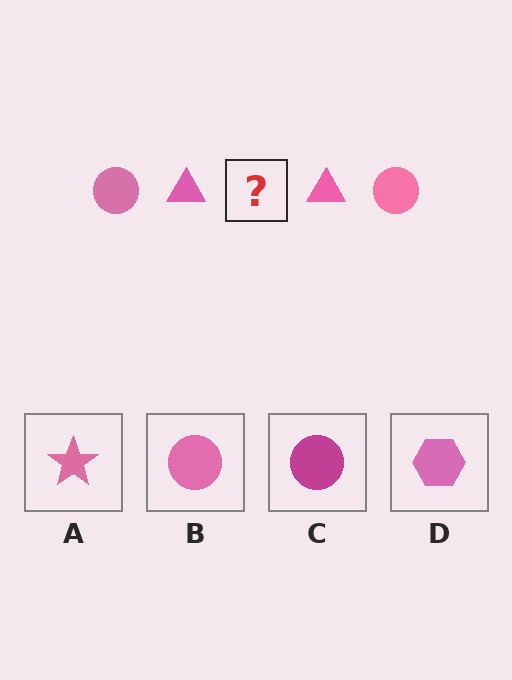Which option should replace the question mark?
Option B.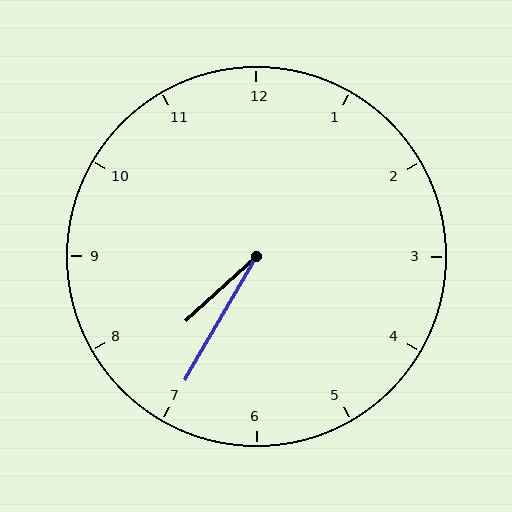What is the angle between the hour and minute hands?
Approximately 18 degrees.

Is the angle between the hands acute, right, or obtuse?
It is acute.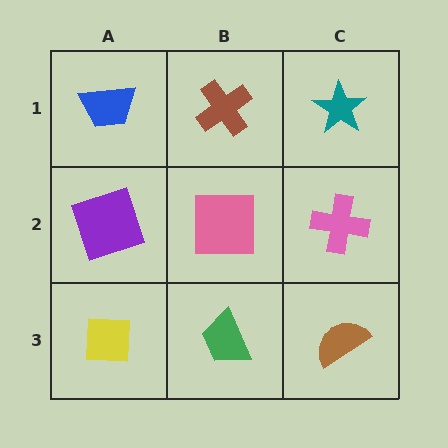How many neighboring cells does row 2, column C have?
3.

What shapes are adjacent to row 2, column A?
A blue trapezoid (row 1, column A), a yellow square (row 3, column A), a pink square (row 2, column B).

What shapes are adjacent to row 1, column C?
A pink cross (row 2, column C), a brown cross (row 1, column B).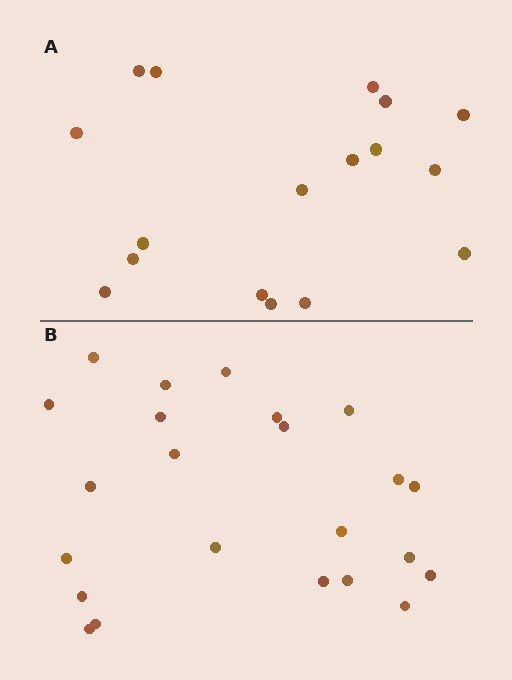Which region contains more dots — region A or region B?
Region B (the bottom region) has more dots.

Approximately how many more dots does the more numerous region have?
Region B has about 6 more dots than region A.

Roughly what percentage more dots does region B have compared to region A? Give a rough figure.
About 35% more.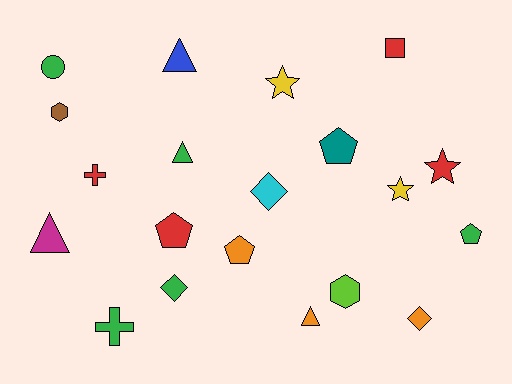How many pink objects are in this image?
There are no pink objects.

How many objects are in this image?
There are 20 objects.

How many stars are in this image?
There are 3 stars.